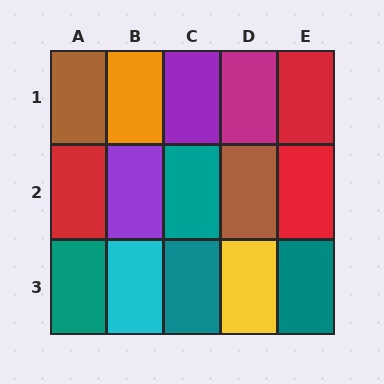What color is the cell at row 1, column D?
Magenta.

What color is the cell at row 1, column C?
Purple.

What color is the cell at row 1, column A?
Brown.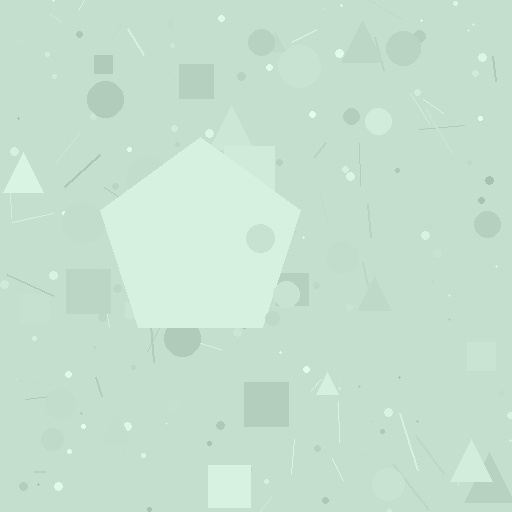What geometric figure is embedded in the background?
A pentagon is embedded in the background.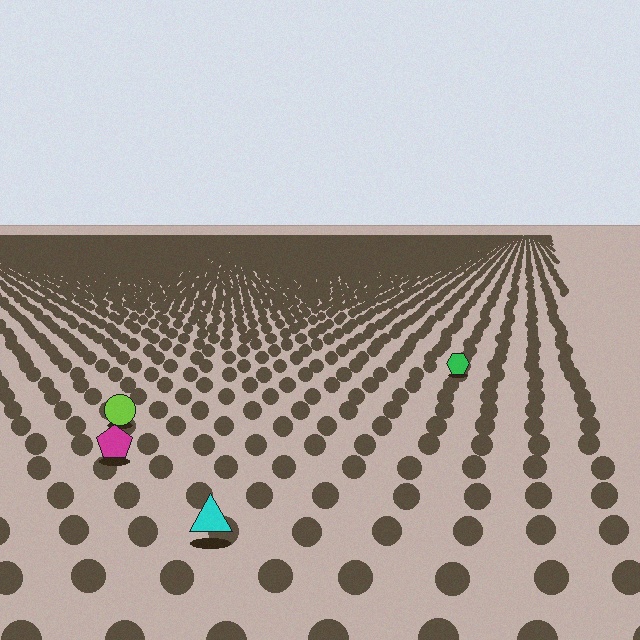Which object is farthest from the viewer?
The green hexagon is farthest from the viewer. It appears smaller and the ground texture around it is denser.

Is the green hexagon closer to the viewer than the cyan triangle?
No. The cyan triangle is closer — you can tell from the texture gradient: the ground texture is coarser near it.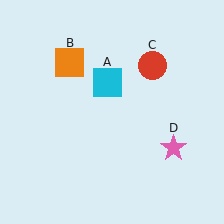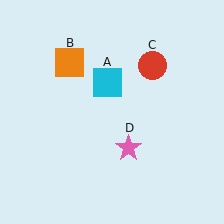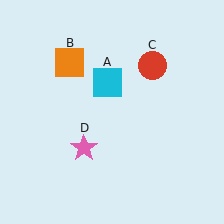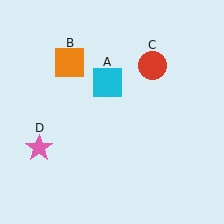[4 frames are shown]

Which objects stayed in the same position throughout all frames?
Cyan square (object A) and orange square (object B) and red circle (object C) remained stationary.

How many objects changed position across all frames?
1 object changed position: pink star (object D).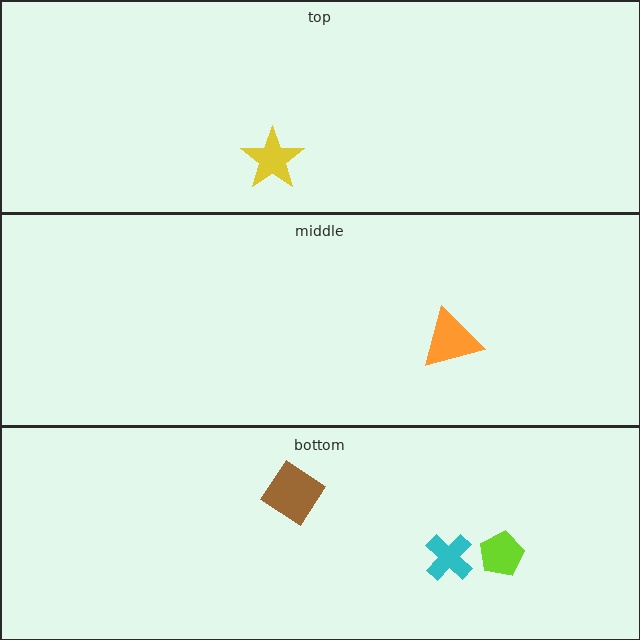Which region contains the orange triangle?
The middle region.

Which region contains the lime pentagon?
The bottom region.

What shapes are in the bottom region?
The brown diamond, the cyan cross, the lime pentagon.